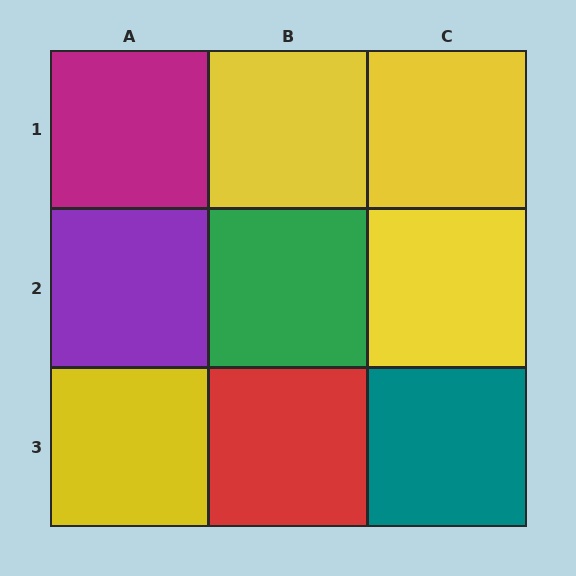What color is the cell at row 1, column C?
Yellow.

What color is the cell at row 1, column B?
Yellow.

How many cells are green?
1 cell is green.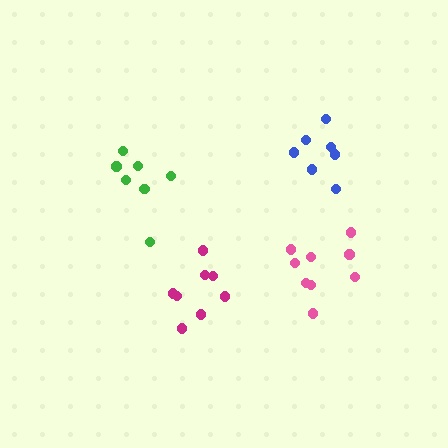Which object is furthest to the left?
The green cluster is leftmost.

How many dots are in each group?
Group 1: 9 dots, Group 2: 8 dots, Group 3: 7 dots, Group 4: 7 dots (31 total).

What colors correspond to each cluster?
The clusters are colored: pink, magenta, green, blue.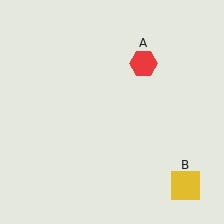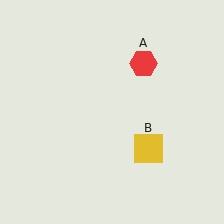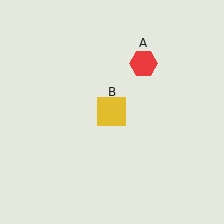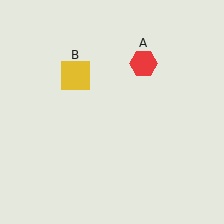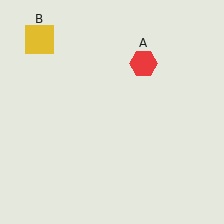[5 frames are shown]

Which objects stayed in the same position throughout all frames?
Red hexagon (object A) remained stationary.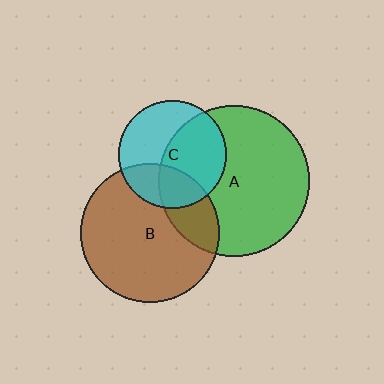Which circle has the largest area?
Circle A (green).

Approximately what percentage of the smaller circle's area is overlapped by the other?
Approximately 20%.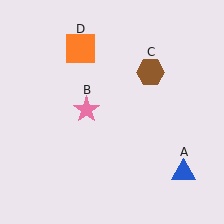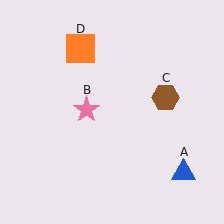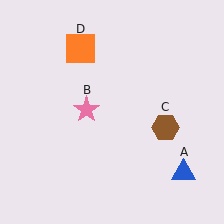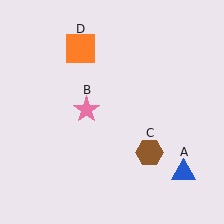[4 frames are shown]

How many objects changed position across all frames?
1 object changed position: brown hexagon (object C).